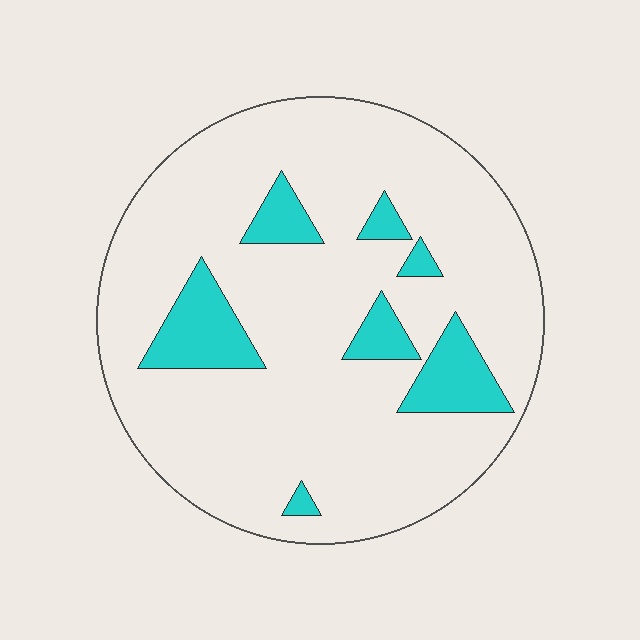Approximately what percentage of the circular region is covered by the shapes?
Approximately 15%.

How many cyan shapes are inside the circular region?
7.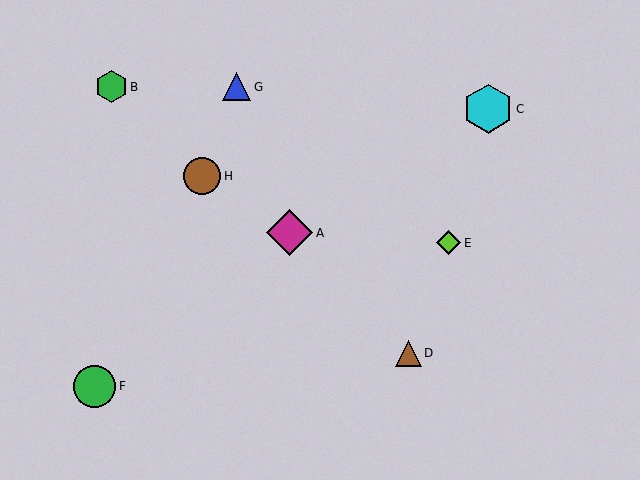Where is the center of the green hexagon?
The center of the green hexagon is at (111, 87).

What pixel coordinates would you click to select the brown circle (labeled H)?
Click at (202, 176) to select the brown circle H.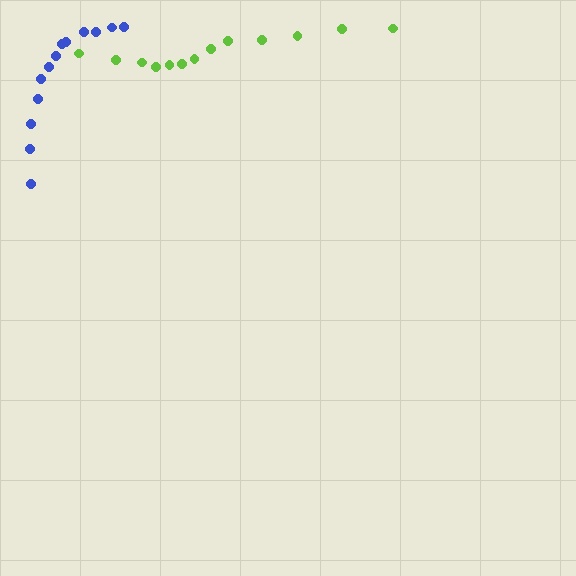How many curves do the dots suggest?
There are 2 distinct paths.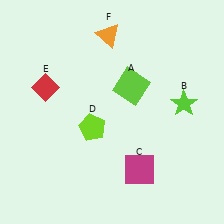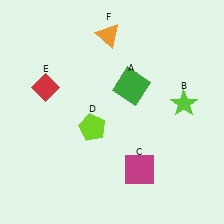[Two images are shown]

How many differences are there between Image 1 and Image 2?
There is 1 difference between the two images.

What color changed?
The square (A) changed from lime in Image 1 to green in Image 2.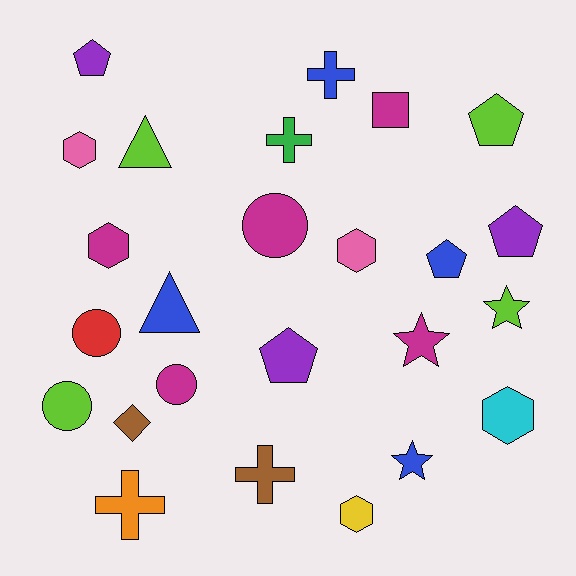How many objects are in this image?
There are 25 objects.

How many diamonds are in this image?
There is 1 diamond.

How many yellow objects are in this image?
There is 1 yellow object.